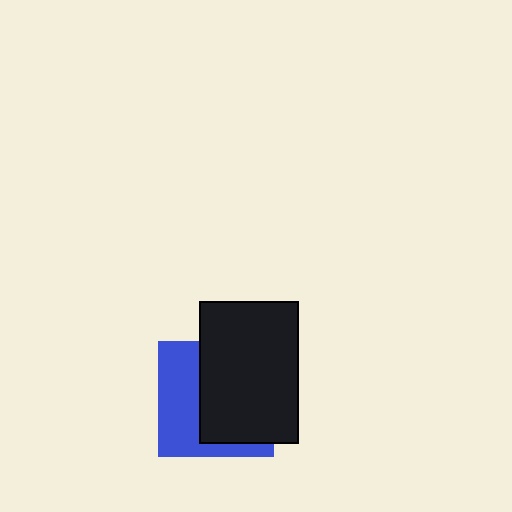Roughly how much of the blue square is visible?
A small part of it is visible (roughly 44%).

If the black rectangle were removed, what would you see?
You would see the complete blue square.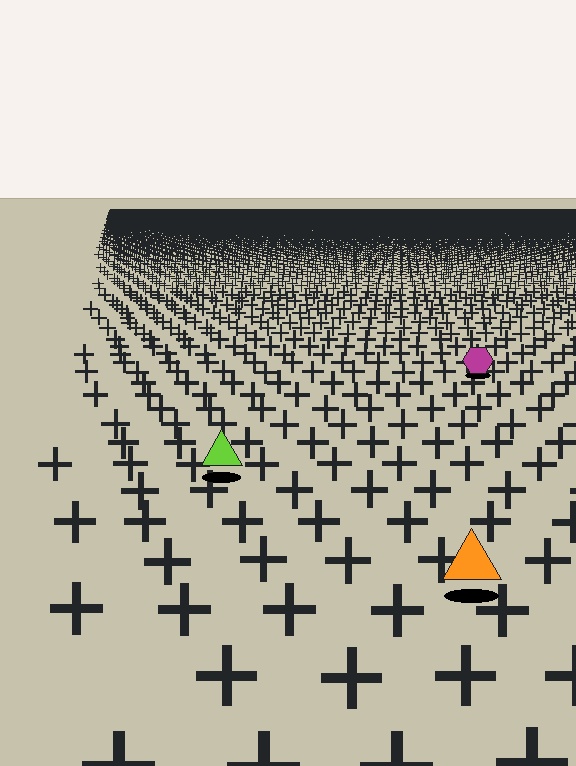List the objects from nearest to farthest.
From nearest to farthest: the orange triangle, the lime triangle, the magenta hexagon.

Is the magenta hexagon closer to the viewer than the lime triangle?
No. The lime triangle is closer — you can tell from the texture gradient: the ground texture is coarser near it.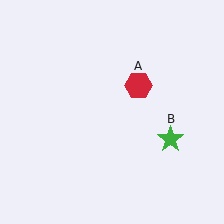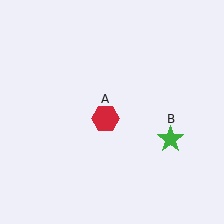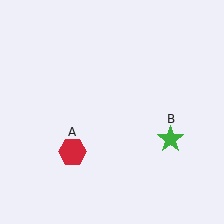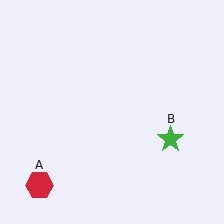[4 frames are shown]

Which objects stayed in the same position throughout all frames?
Green star (object B) remained stationary.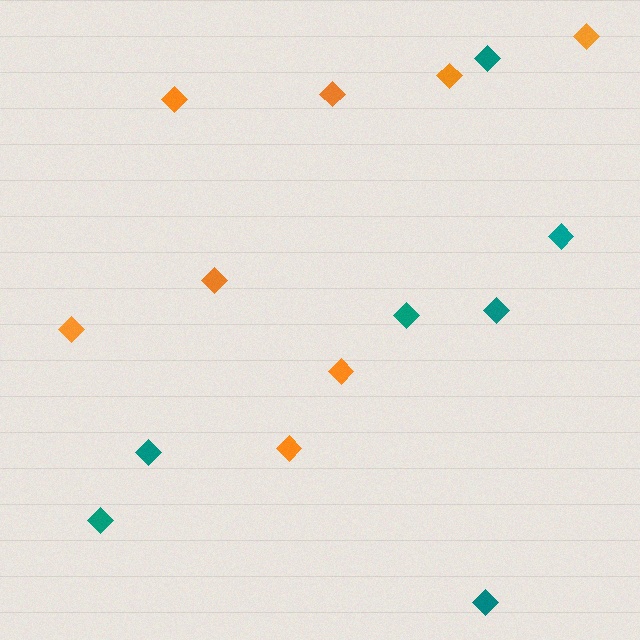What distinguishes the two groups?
There are 2 groups: one group of orange diamonds (8) and one group of teal diamonds (7).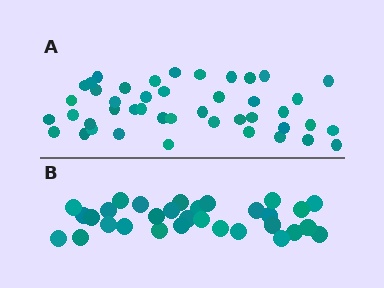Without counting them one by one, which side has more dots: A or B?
Region A (the top region) has more dots.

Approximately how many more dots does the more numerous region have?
Region A has approximately 15 more dots than region B.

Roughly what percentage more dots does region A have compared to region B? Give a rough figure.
About 40% more.